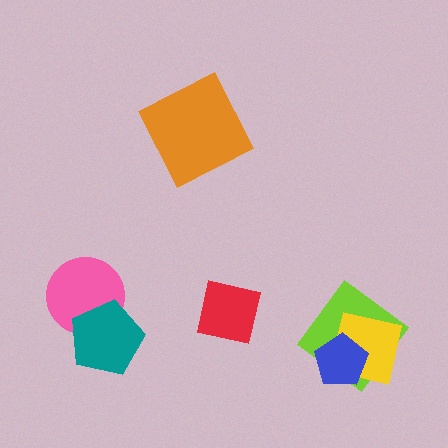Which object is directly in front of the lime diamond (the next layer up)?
The yellow square is directly in front of the lime diamond.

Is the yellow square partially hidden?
Yes, it is partially covered by another shape.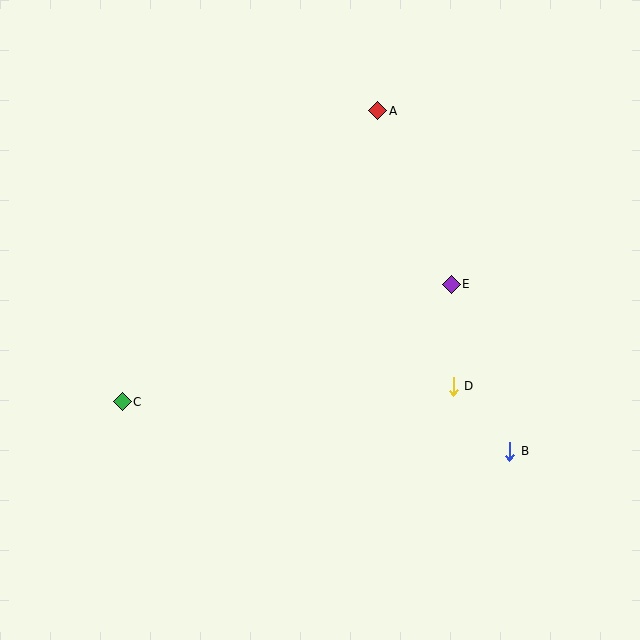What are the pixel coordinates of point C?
Point C is at (122, 402).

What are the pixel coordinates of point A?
Point A is at (378, 111).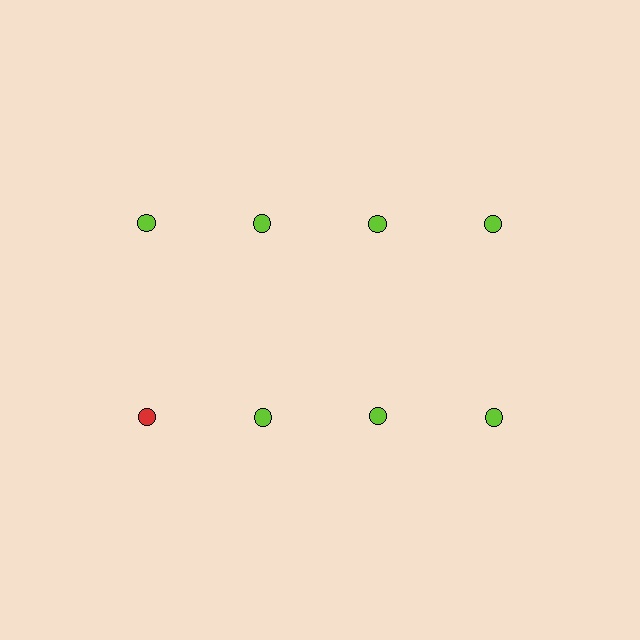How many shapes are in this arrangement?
There are 8 shapes arranged in a grid pattern.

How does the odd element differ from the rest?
It has a different color: red instead of lime.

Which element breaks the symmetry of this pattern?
The red circle in the second row, leftmost column breaks the symmetry. All other shapes are lime circles.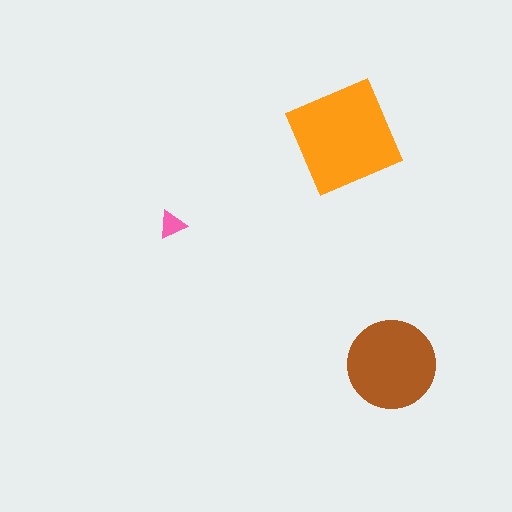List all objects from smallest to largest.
The pink triangle, the brown circle, the orange diamond.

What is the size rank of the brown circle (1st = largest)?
2nd.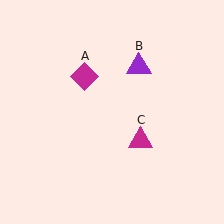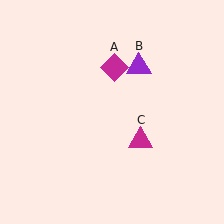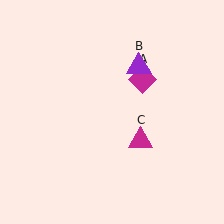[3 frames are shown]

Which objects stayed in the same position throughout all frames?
Purple triangle (object B) and magenta triangle (object C) remained stationary.